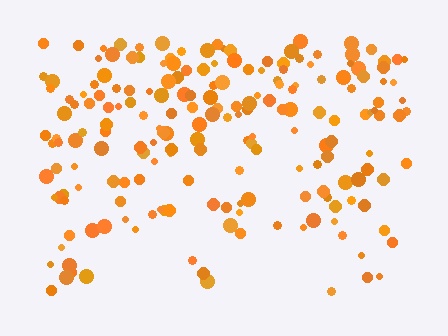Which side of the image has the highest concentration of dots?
The top.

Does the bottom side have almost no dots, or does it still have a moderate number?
Still a moderate number, just noticeably fewer than the top.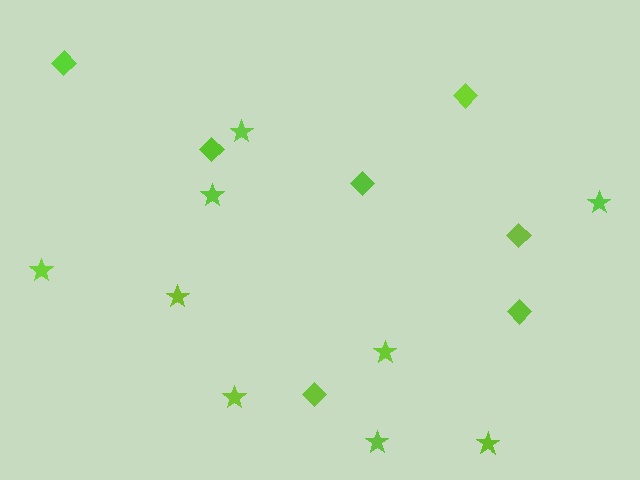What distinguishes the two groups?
There are 2 groups: one group of diamonds (7) and one group of stars (9).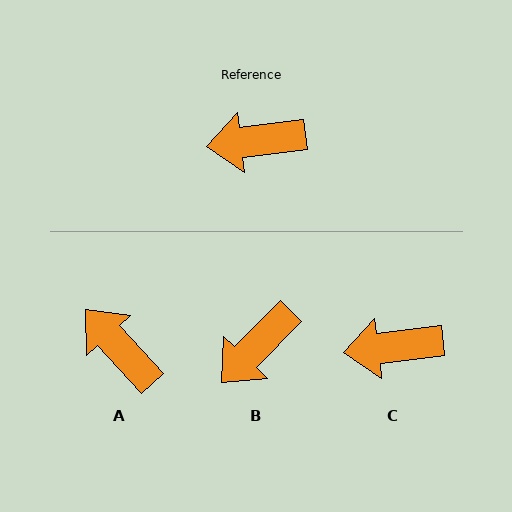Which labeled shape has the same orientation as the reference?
C.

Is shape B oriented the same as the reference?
No, it is off by about 39 degrees.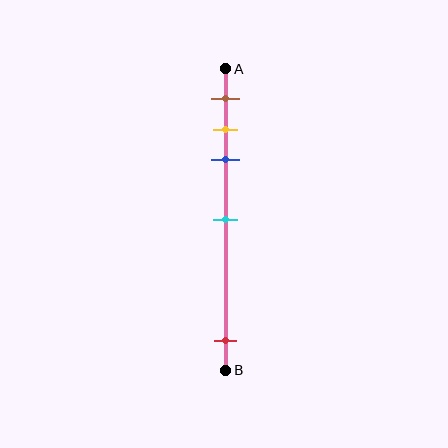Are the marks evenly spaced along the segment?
No, the marks are not evenly spaced.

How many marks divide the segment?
There are 5 marks dividing the segment.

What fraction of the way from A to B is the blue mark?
The blue mark is approximately 30% (0.3) of the way from A to B.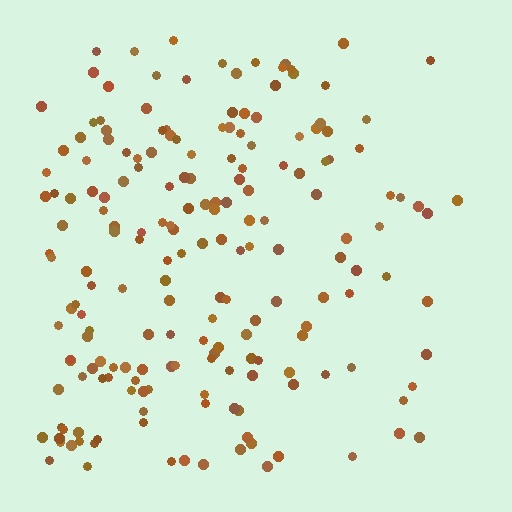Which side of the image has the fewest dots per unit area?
The right.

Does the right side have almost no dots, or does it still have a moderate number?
Still a moderate number, just noticeably fewer than the left.